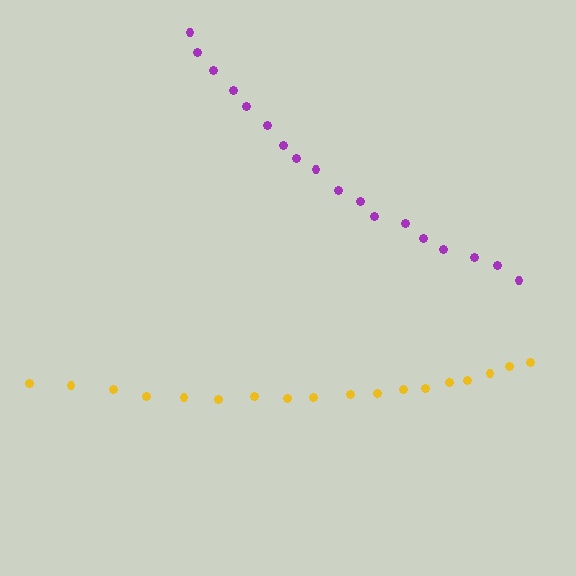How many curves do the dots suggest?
There are 2 distinct paths.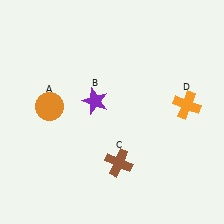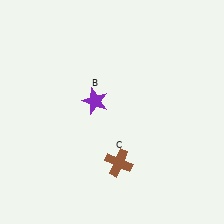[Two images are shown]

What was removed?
The orange cross (D), the orange circle (A) were removed in Image 2.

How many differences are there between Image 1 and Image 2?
There are 2 differences between the two images.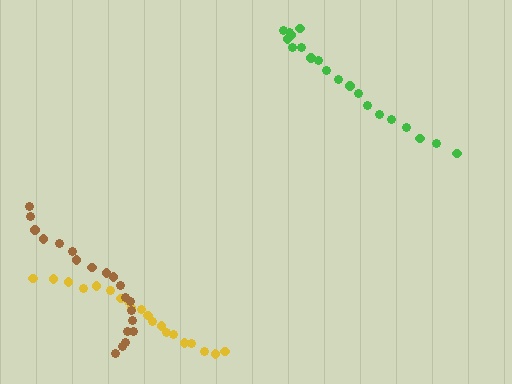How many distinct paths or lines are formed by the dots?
There are 3 distinct paths.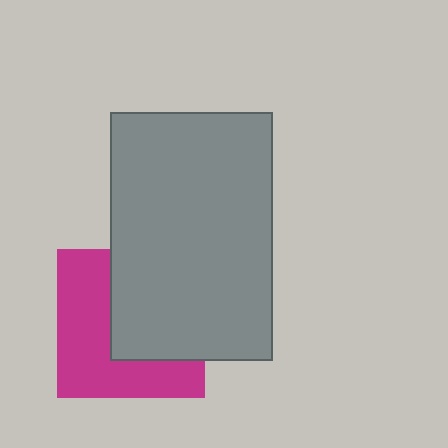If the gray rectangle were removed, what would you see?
You would see the complete magenta square.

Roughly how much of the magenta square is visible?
About half of it is visible (roughly 51%).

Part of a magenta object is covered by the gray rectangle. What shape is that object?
It is a square.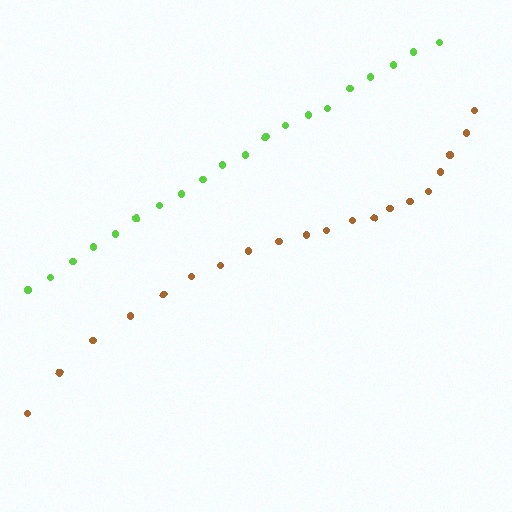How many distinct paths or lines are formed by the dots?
There are 2 distinct paths.